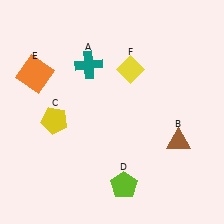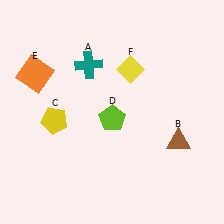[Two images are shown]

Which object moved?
The lime pentagon (D) moved up.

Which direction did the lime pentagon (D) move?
The lime pentagon (D) moved up.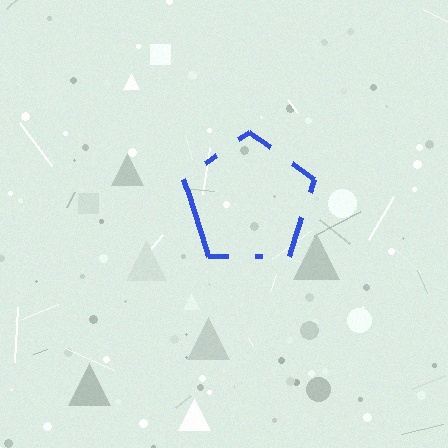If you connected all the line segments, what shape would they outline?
They would outline a pentagon.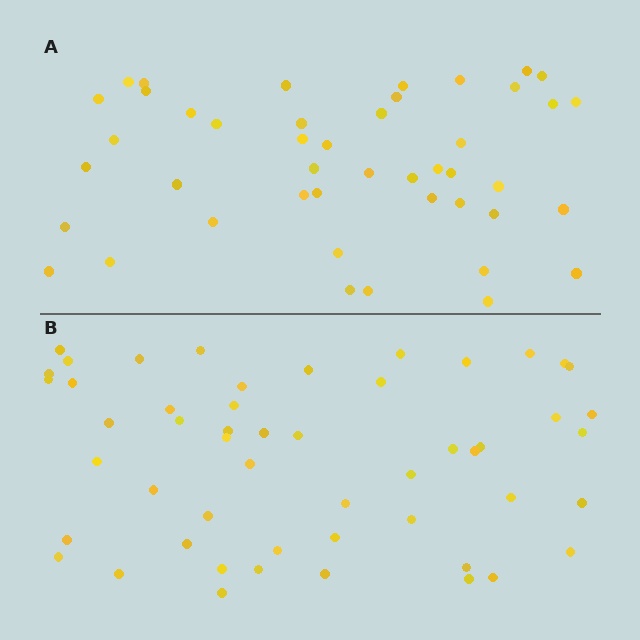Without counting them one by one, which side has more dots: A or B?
Region B (the bottom region) has more dots.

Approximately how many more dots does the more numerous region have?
Region B has roughly 8 or so more dots than region A.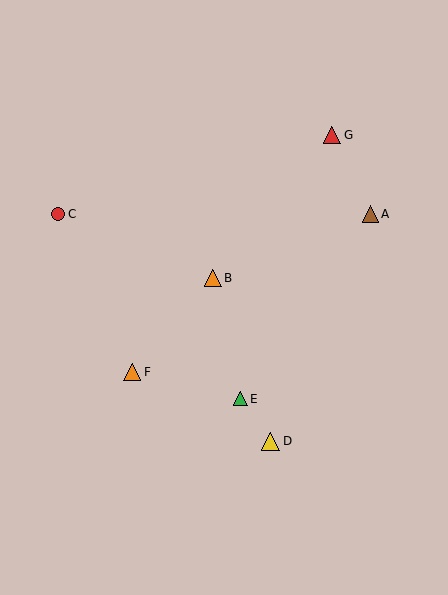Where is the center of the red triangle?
The center of the red triangle is at (332, 135).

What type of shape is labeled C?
Shape C is a red circle.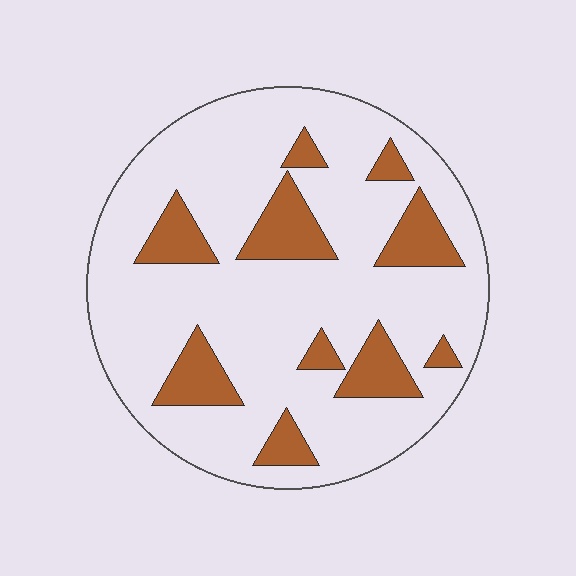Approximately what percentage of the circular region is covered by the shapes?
Approximately 20%.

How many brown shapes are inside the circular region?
10.